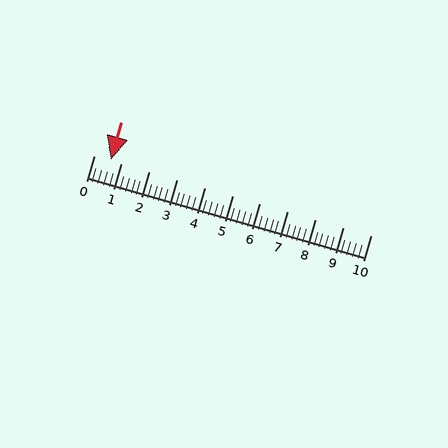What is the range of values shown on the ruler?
The ruler shows values from 0 to 10.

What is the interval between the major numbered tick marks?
The major tick marks are spaced 1 units apart.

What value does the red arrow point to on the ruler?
The red arrow points to approximately 0.6.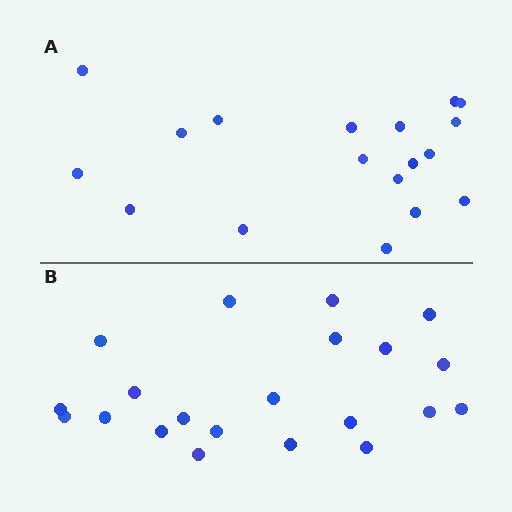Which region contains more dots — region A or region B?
Region B (the bottom region) has more dots.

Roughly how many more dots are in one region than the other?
Region B has just a few more — roughly 2 or 3 more dots than region A.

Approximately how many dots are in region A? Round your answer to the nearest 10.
About 20 dots. (The exact count is 18, which rounds to 20.)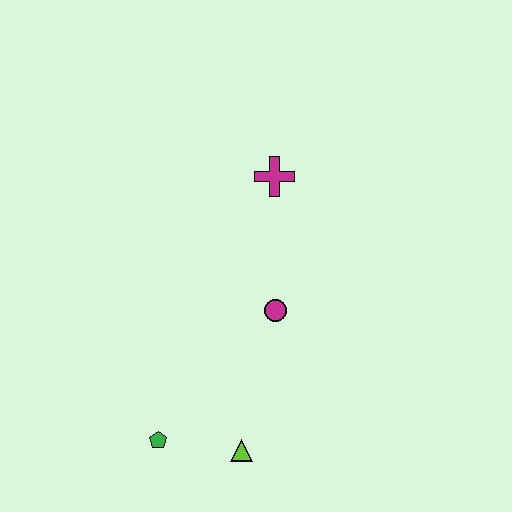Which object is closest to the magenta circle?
The magenta cross is closest to the magenta circle.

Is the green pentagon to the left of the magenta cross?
Yes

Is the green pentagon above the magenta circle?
No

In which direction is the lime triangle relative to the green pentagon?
The lime triangle is to the right of the green pentagon.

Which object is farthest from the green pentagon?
The magenta cross is farthest from the green pentagon.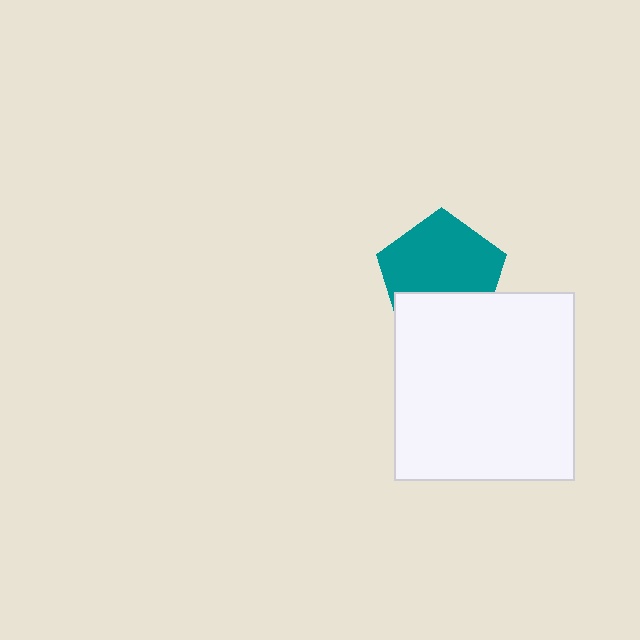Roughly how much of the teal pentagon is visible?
Most of it is visible (roughly 67%).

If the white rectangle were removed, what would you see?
You would see the complete teal pentagon.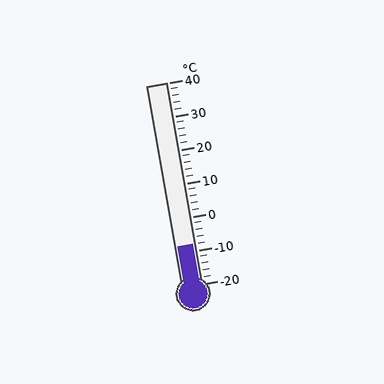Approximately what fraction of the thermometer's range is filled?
The thermometer is filled to approximately 20% of its range.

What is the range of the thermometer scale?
The thermometer scale ranges from -20°C to 40°C.